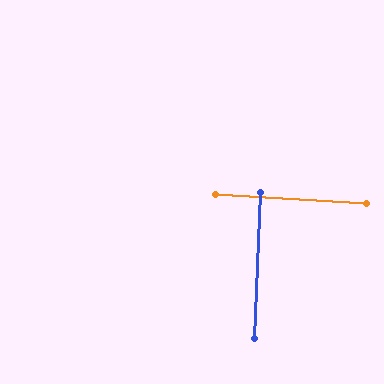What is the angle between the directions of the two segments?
Approximately 89 degrees.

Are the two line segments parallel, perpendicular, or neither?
Perpendicular — they meet at approximately 89°.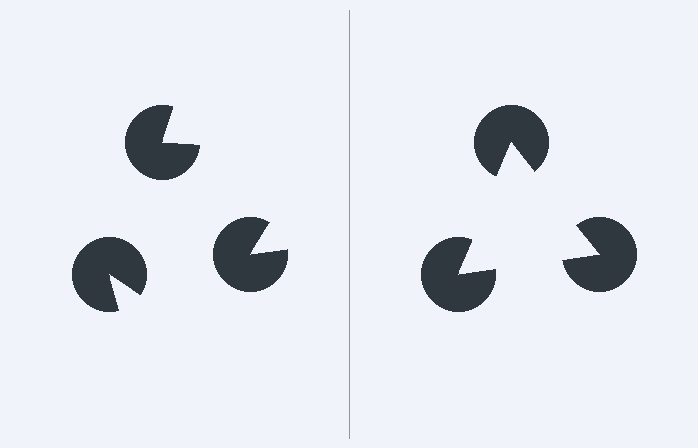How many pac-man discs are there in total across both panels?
6 — 3 on each side.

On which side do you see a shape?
An illusory triangle appears on the right side. On the left side the wedge cuts are rotated, so no coherent shape forms.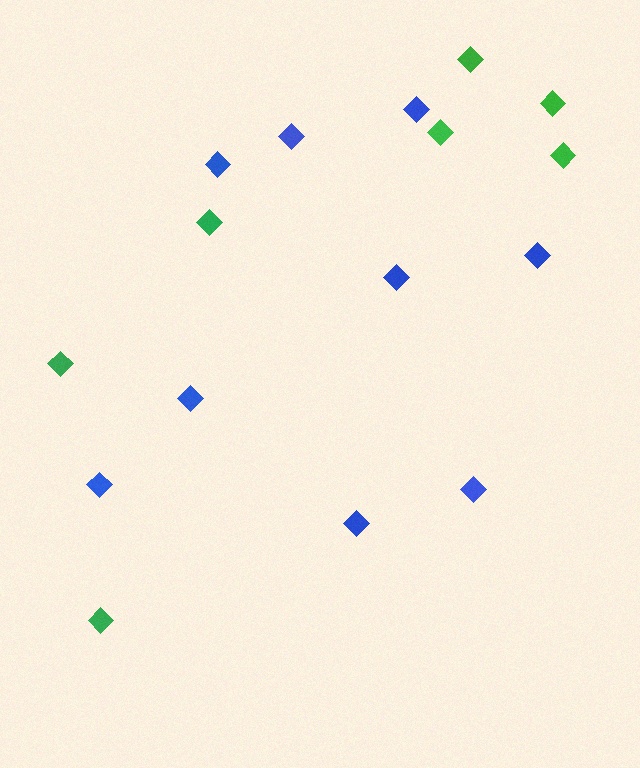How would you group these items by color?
There are 2 groups: one group of blue diamonds (9) and one group of green diamonds (7).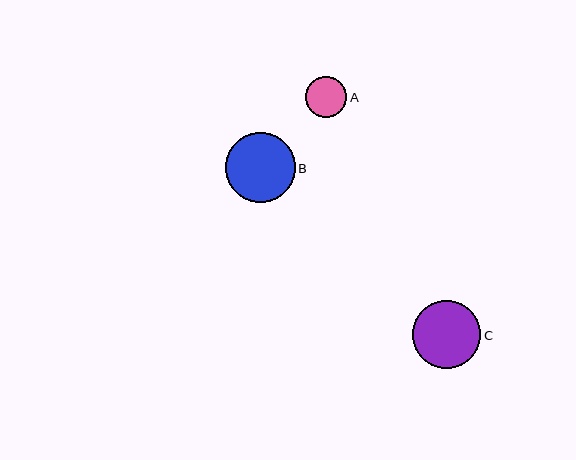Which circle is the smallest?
Circle A is the smallest with a size of approximately 42 pixels.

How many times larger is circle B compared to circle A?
Circle B is approximately 1.7 times the size of circle A.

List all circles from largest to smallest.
From largest to smallest: B, C, A.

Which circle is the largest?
Circle B is the largest with a size of approximately 70 pixels.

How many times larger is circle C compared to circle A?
Circle C is approximately 1.6 times the size of circle A.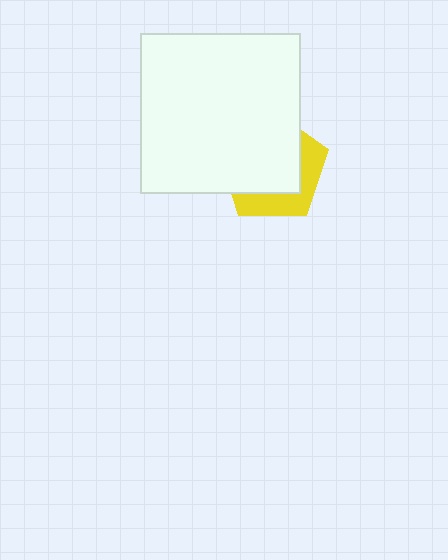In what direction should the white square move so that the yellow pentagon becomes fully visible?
The white square should move toward the upper-left. That is the shortest direction to clear the overlap and leave the yellow pentagon fully visible.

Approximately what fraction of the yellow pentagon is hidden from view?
Roughly 66% of the yellow pentagon is hidden behind the white square.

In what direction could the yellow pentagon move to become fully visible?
The yellow pentagon could move toward the lower-right. That would shift it out from behind the white square entirely.